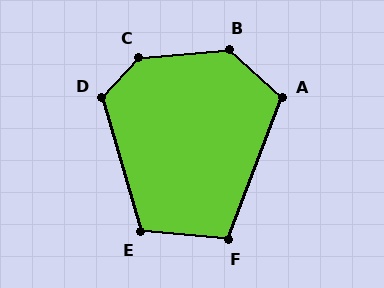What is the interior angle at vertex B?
Approximately 133 degrees (obtuse).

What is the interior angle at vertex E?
Approximately 111 degrees (obtuse).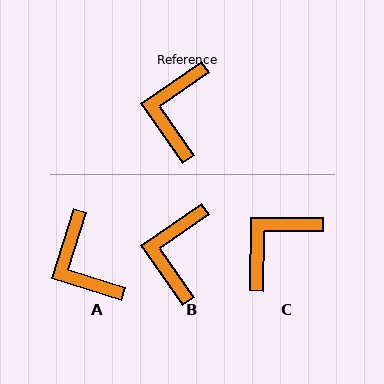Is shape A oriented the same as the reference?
No, it is off by about 38 degrees.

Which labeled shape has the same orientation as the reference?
B.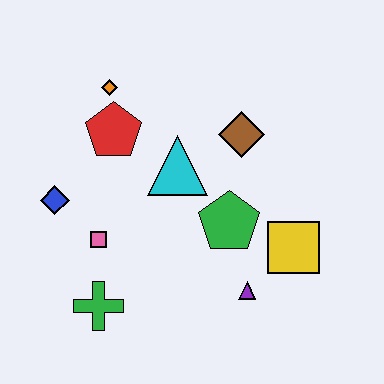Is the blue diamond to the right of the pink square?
No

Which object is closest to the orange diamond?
The red pentagon is closest to the orange diamond.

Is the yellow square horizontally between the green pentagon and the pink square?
No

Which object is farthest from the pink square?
The yellow square is farthest from the pink square.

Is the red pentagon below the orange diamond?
Yes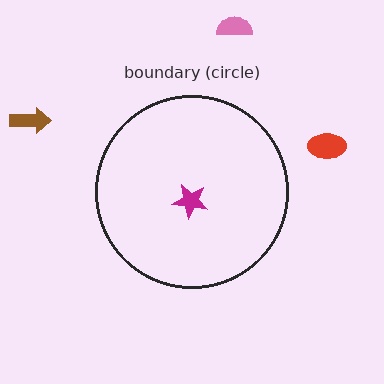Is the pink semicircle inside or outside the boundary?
Outside.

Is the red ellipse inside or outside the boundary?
Outside.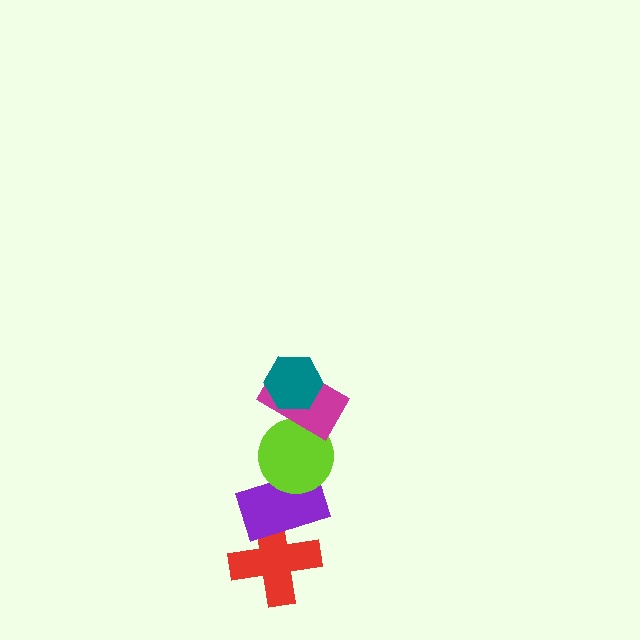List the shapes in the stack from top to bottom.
From top to bottom: the teal hexagon, the magenta rectangle, the lime circle, the purple rectangle, the red cross.